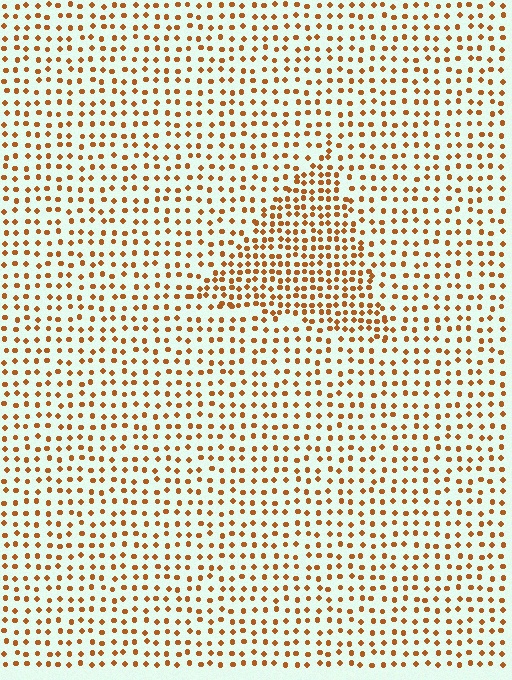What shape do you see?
I see a triangle.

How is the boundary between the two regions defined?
The boundary is defined by a change in element density (approximately 1.8x ratio). All elements are the same color, size, and shape.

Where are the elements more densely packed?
The elements are more densely packed inside the triangle boundary.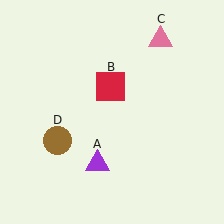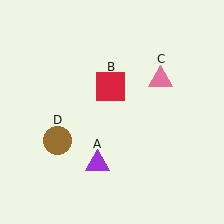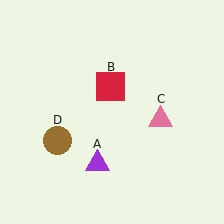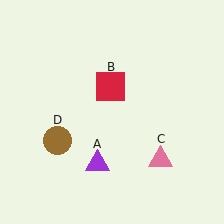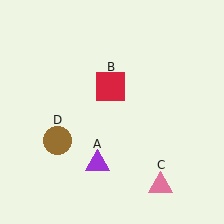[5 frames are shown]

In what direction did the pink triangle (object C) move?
The pink triangle (object C) moved down.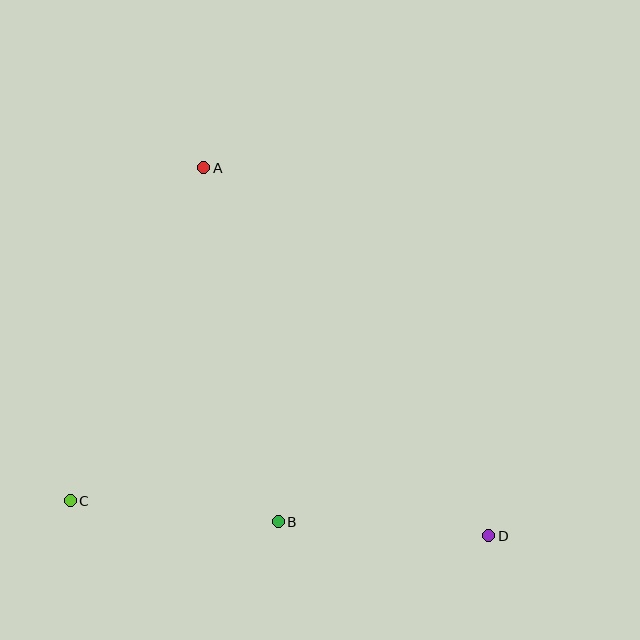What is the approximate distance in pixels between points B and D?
The distance between B and D is approximately 211 pixels.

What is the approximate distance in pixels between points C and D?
The distance between C and D is approximately 420 pixels.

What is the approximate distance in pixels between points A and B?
The distance between A and B is approximately 362 pixels.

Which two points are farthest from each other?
Points A and D are farthest from each other.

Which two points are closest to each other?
Points B and C are closest to each other.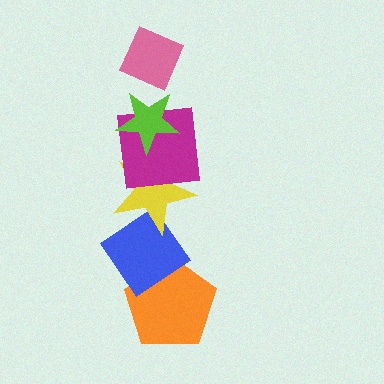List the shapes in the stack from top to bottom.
From top to bottom: the pink diamond, the lime star, the magenta square, the yellow star, the blue diamond, the orange pentagon.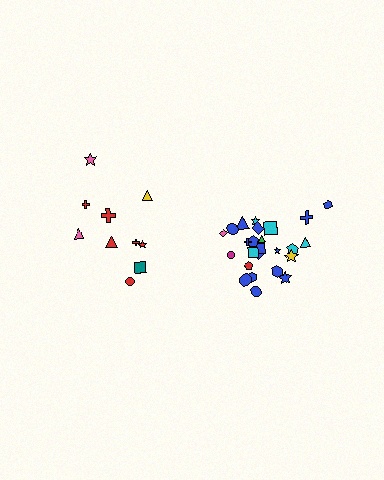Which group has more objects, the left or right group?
The right group.